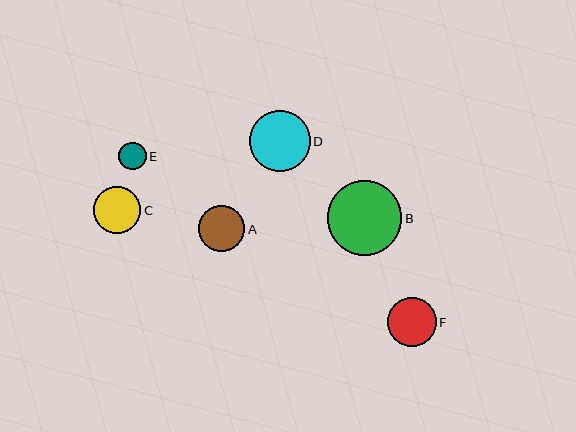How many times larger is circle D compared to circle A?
Circle D is approximately 1.3 times the size of circle A.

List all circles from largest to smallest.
From largest to smallest: B, D, F, C, A, E.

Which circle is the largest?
Circle B is the largest with a size of approximately 75 pixels.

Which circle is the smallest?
Circle E is the smallest with a size of approximately 28 pixels.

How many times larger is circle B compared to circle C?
Circle B is approximately 1.6 times the size of circle C.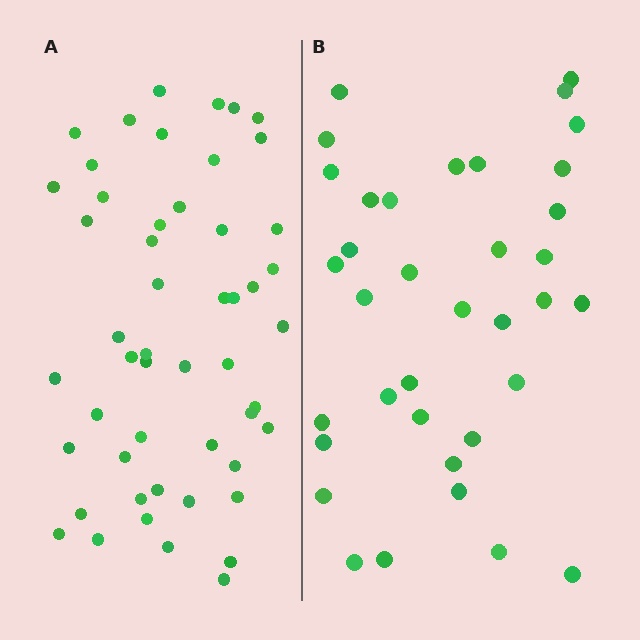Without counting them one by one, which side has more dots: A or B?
Region A (the left region) has more dots.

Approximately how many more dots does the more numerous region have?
Region A has approximately 15 more dots than region B.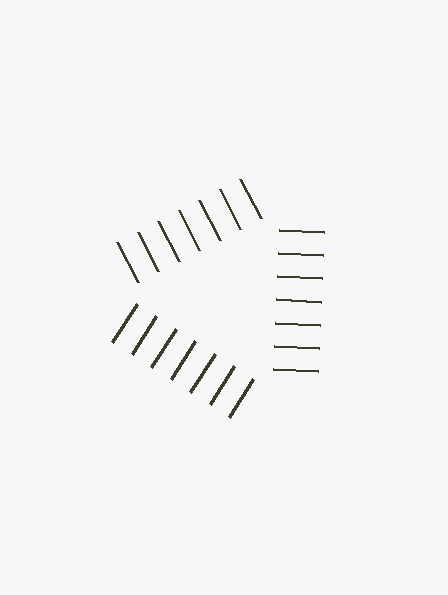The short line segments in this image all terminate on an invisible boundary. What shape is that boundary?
An illusory triangle — the line segments terminate on its edges but no continuous stroke is drawn.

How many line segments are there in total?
21 — 7 along each of the 3 edges.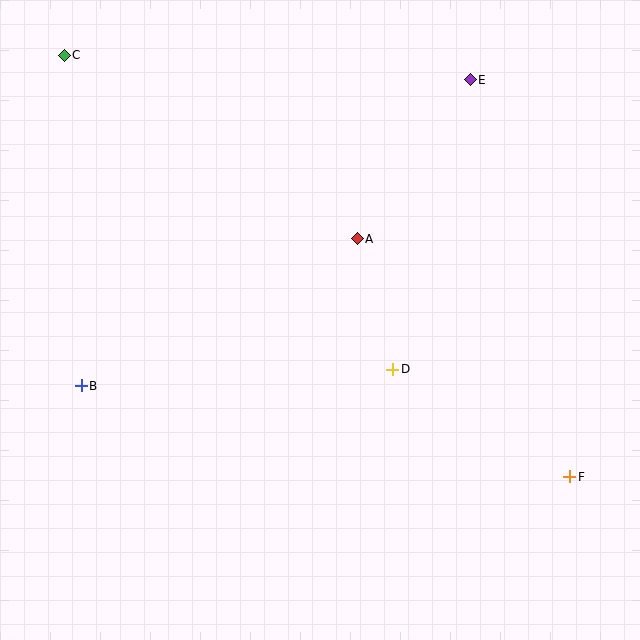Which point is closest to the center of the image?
Point D at (393, 369) is closest to the center.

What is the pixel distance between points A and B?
The distance between A and B is 313 pixels.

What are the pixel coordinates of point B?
Point B is at (81, 386).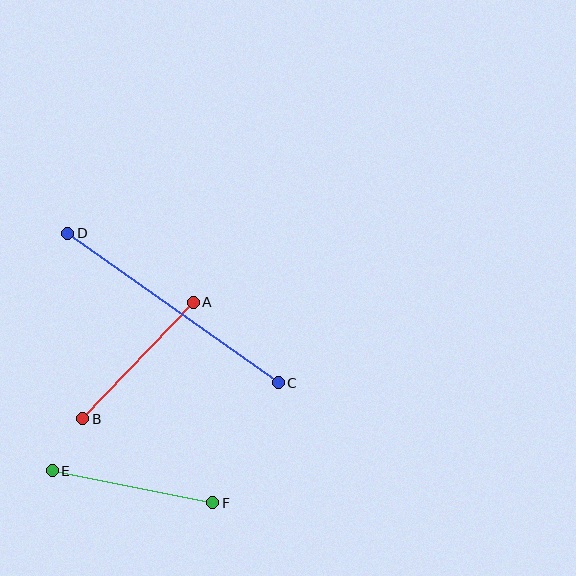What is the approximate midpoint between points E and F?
The midpoint is at approximately (133, 487) pixels.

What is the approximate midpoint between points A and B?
The midpoint is at approximately (138, 361) pixels.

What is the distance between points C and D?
The distance is approximately 258 pixels.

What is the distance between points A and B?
The distance is approximately 161 pixels.